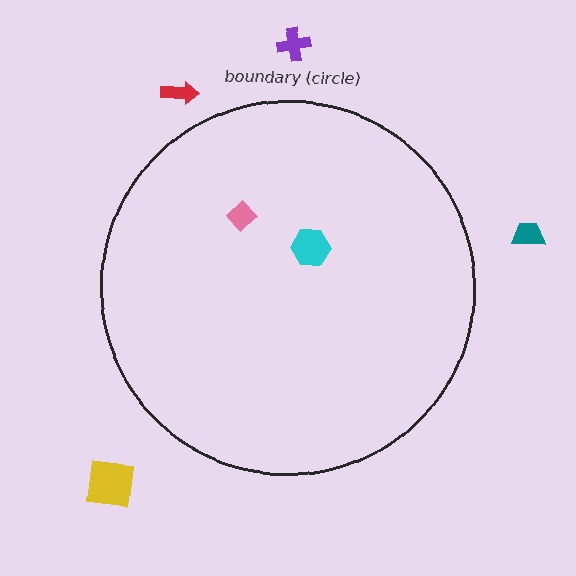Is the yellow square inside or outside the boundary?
Outside.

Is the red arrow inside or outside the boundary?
Outside.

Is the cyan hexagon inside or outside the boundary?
Inside.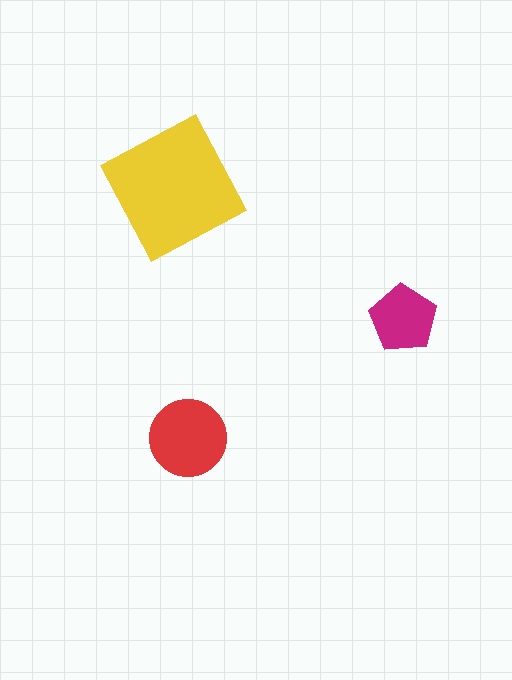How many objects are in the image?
There are 3 objects in the image.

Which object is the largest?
The yellow square.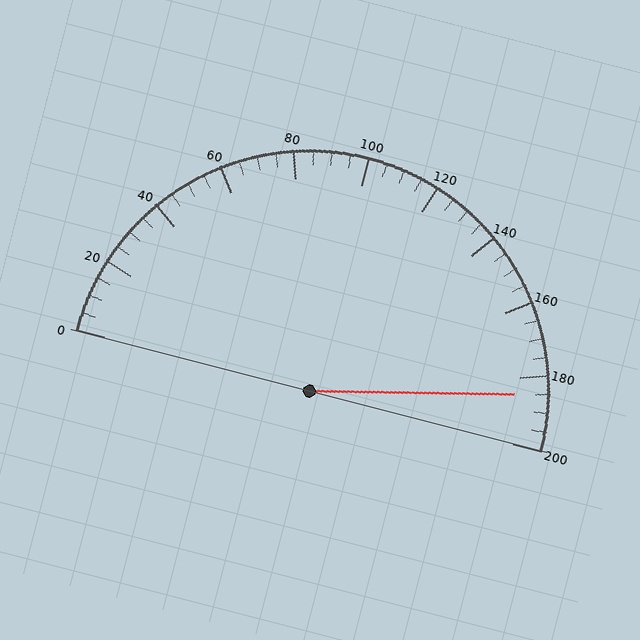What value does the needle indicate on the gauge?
The needle indicates approximately 185.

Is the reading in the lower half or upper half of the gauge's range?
The reading is in the upper half of the range (0 to 200).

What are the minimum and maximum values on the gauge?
The gauge ranges from 0 to 200.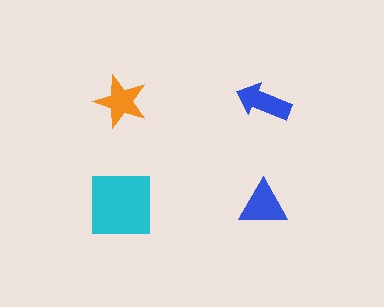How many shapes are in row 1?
2 shapes.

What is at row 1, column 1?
An orange star.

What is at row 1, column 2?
A blue arrow.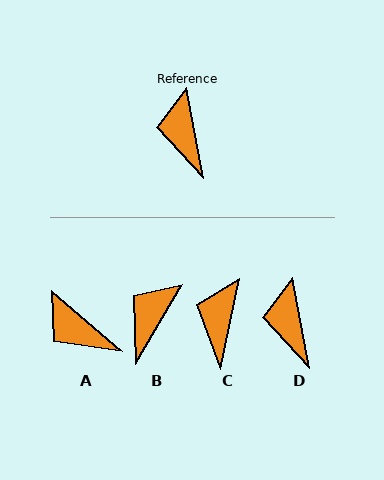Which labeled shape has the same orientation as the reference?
D.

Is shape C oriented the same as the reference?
No, it is off by about 22 degrees.